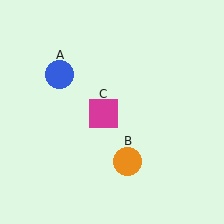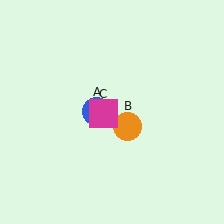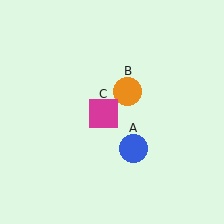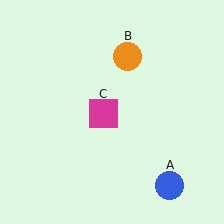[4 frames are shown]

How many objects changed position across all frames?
2 objects changed position: blue circle (object A), orange circle (object B).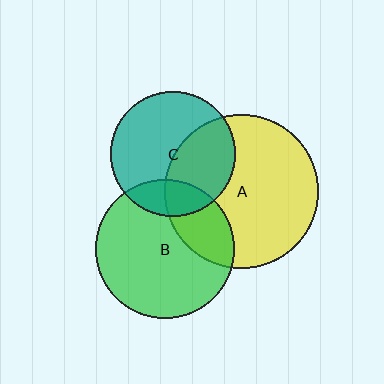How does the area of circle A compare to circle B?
Approximately 1.2 times.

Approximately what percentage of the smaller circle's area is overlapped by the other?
Approximately 40%.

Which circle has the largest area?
Circle A (yellow).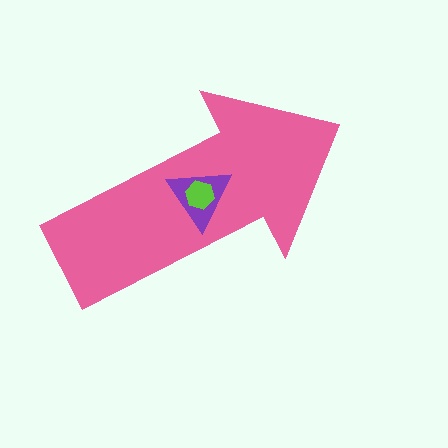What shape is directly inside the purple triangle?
The lime hexagon.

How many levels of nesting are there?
3.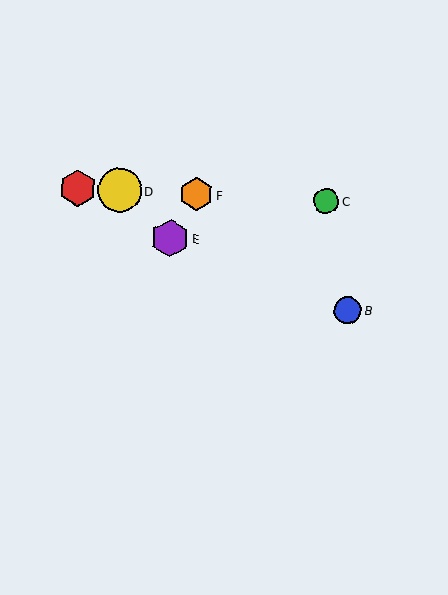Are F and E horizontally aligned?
No, F is at y≈194 and E is at y≈238.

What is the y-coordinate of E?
Object E is at y≈238.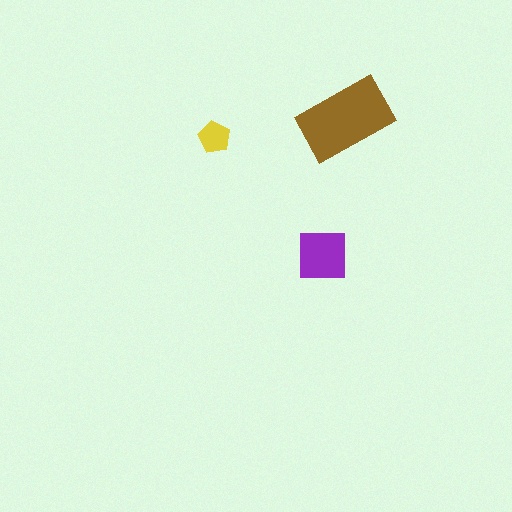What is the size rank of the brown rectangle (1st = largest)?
1st.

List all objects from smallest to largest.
The yellow pentagon, the purple square, the brown rectangle.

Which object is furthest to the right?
The brown rectangle is rightmost.